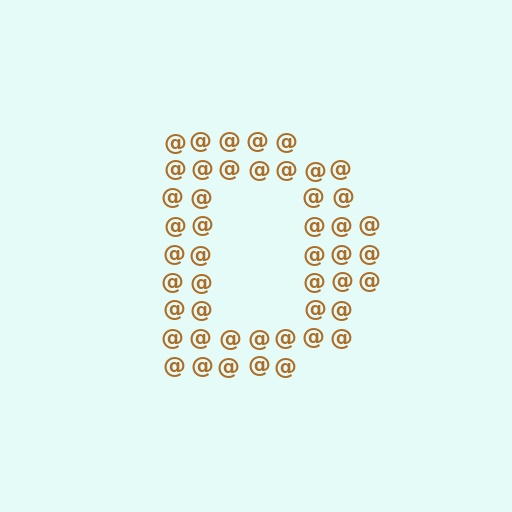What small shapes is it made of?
It is made of small at signs.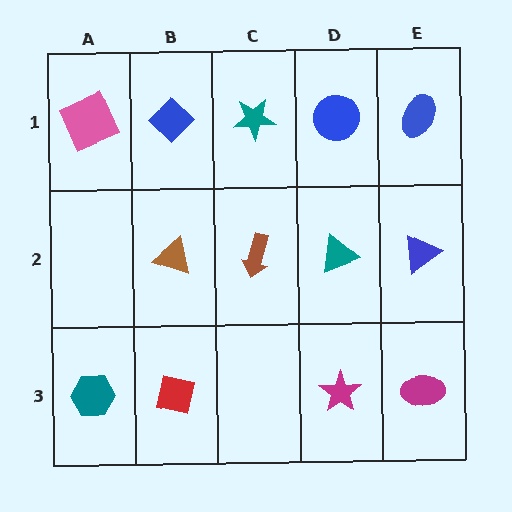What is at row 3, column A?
A teal hexagon.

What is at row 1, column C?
A teal star.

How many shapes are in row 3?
4 shapes.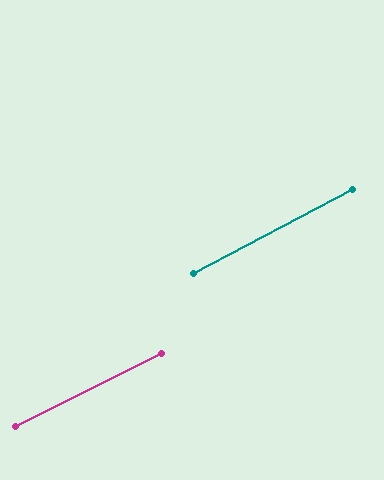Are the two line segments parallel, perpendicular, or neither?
Parallel — their directions differ by only 1.5°.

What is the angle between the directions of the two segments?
Approximately 2 degrees.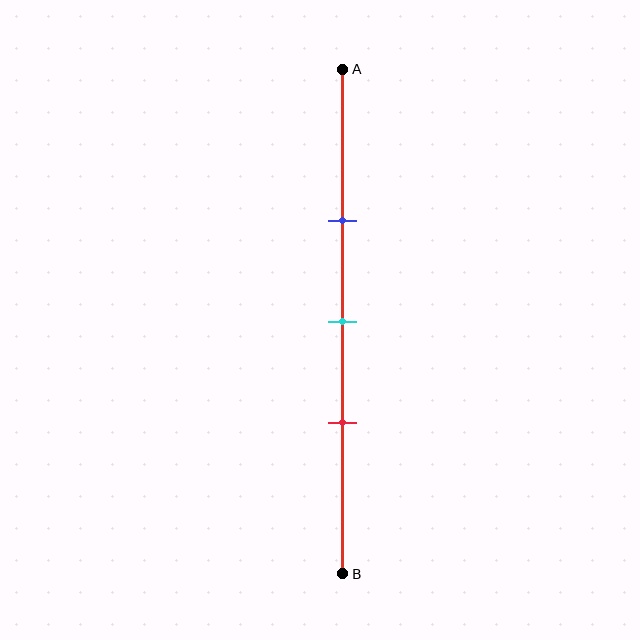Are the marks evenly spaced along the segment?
Yes, the marks are approximately evenly spaced.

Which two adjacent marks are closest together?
The cyan and red marks are the closest adjacent pair.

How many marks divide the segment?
There are 3 marks dividing the segment.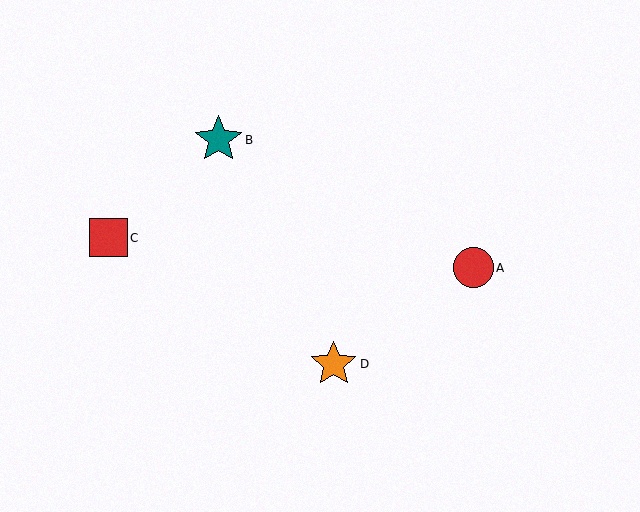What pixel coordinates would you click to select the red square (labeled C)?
Click at (108, 238) to select the red square C.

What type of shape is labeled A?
Shape A is a red circle.